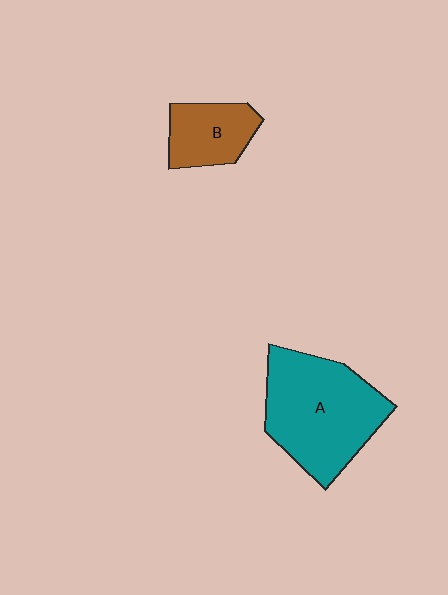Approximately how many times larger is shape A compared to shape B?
Approximately 2.2 times.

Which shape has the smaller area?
Shape B (brown).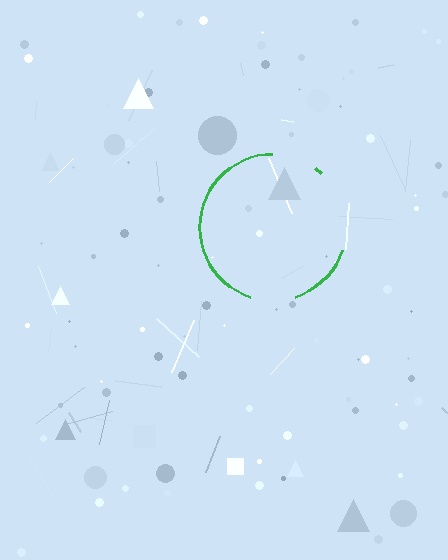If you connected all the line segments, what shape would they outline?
They would outline a circle.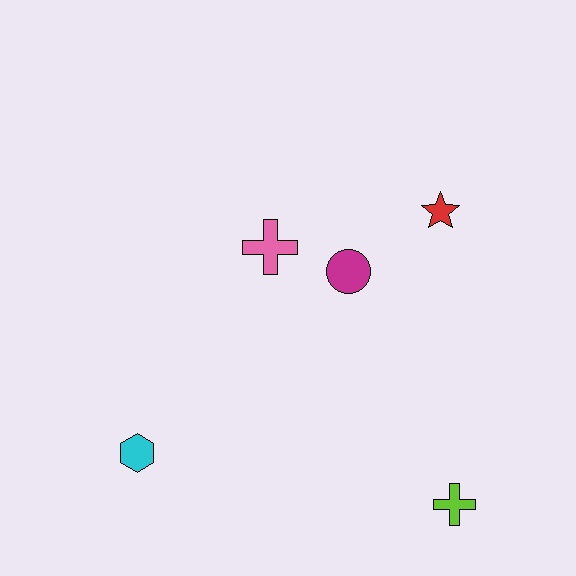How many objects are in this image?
There are 5 objects.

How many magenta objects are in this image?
There is 1 magenta object.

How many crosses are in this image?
There are 2 crosses.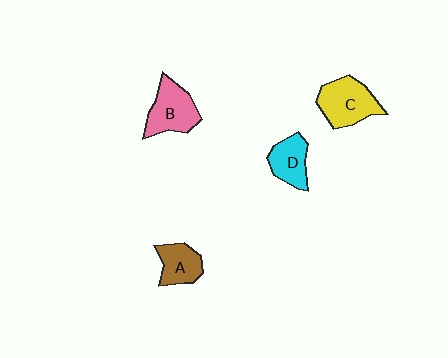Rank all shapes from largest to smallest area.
From largest to smallest: C (yellow), B (pink), D (cyan), A (brown).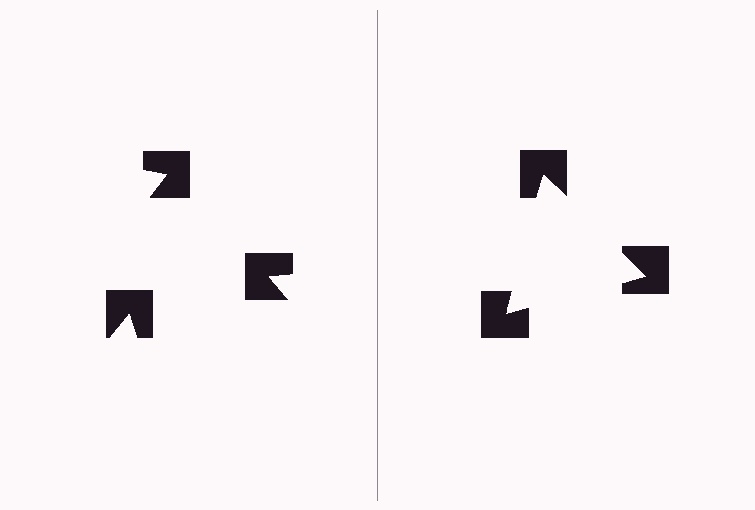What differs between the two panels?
The notched squares are positioned identically on both sides; only the wedge orientations differ. On the right they align to a triangle; on the left they are misaligned.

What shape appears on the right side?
An illusory triangle.